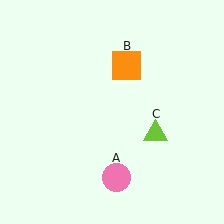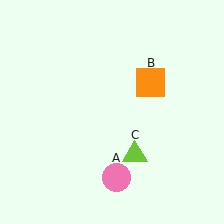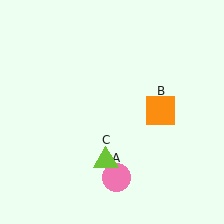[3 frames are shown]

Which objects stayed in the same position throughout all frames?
Pink circle (object A) remained stationary.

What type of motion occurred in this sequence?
The orange square (object B), lime triangle (object C) rotated clockwise around the center of the scene.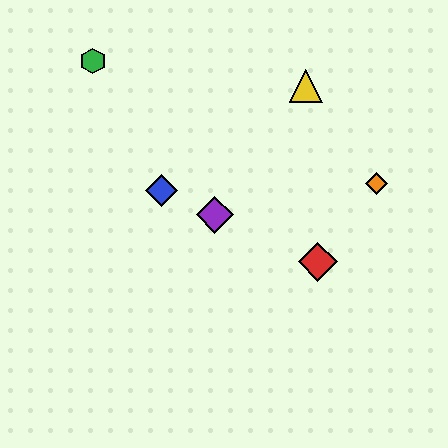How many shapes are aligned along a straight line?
3 shapes (the red diamond, the blue diamond, the purple diamond) are aligned along a straight line.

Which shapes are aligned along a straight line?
The red diamond, the blue diamond, the purple diamond are aligned along a straight line.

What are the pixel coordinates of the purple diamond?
The purple diamond is at (215, 215).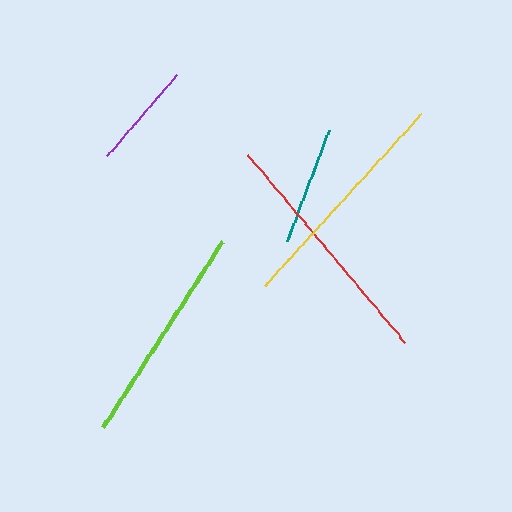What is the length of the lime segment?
The lime segment is approximately 221 pixels long.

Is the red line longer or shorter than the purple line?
The red line is longer than the purple line.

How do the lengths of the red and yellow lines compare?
The red and yellow lines are approximately the same length.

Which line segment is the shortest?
The purple line is the shortest at approximately 107 pixels.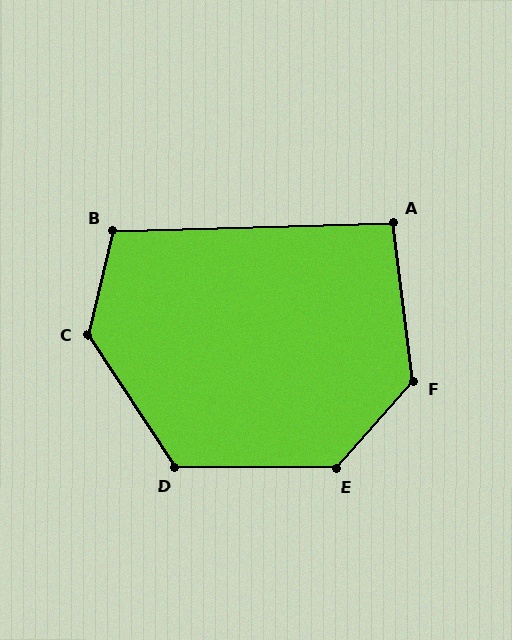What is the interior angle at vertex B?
Approximately 105 degrees (obtuse).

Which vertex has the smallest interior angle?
A, at approximately 95 degrees.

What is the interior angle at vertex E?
Approximately 131 degrees (obtuse).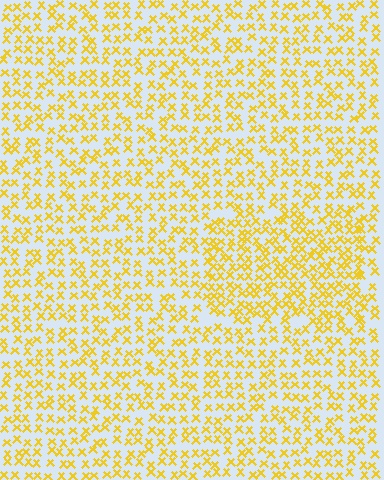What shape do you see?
I see a rectangle.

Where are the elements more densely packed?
The elements are more densely packed inside the rectangle boundary.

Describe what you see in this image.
The image contains small yellow elements arranged at two different densities. A rectangle-shaped region is visible where the elements are more densely packed than the surrounding area.